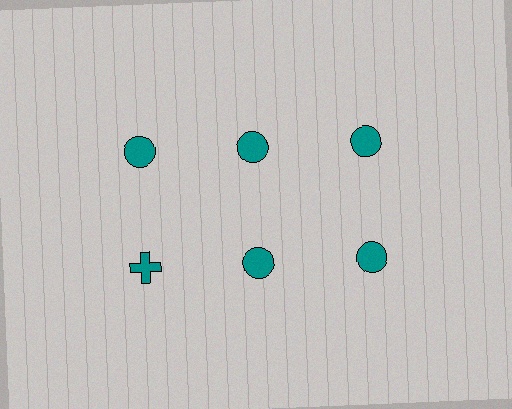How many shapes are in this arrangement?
There are 6 shapes arranged in a grid pattern.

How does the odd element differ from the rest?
It has a different shape: cross instead of circle.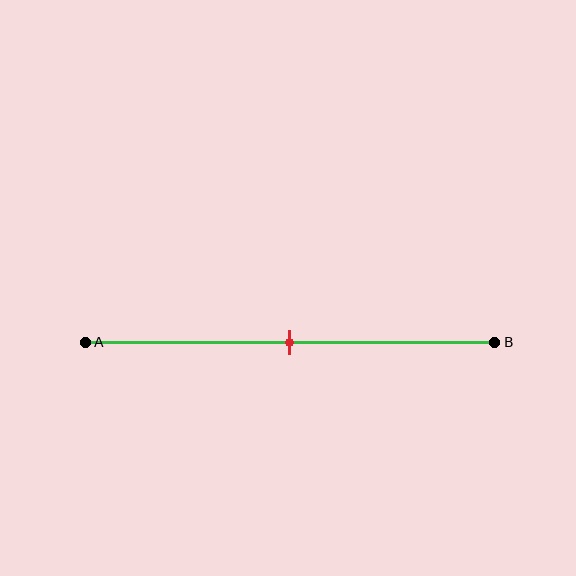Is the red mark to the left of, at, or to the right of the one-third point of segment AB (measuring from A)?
The red mark is to the right of the one-third point of segment AB.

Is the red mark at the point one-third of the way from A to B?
No, the mark is at about 50% from A, not at the 33% one-third point.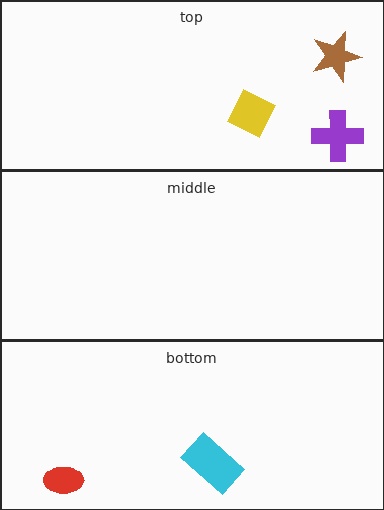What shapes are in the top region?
The purple cross, the yellow square, the brown star.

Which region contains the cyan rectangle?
The bottom region.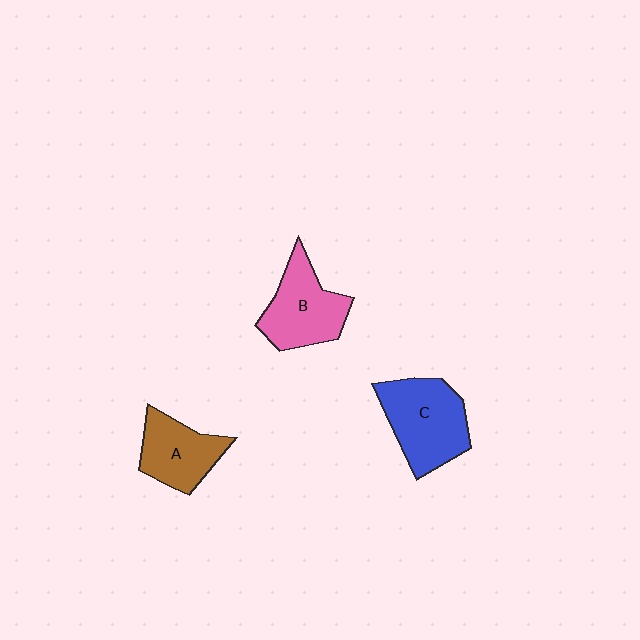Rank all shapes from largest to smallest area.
From largest to smallest: C (blue), B (pink), A (brown).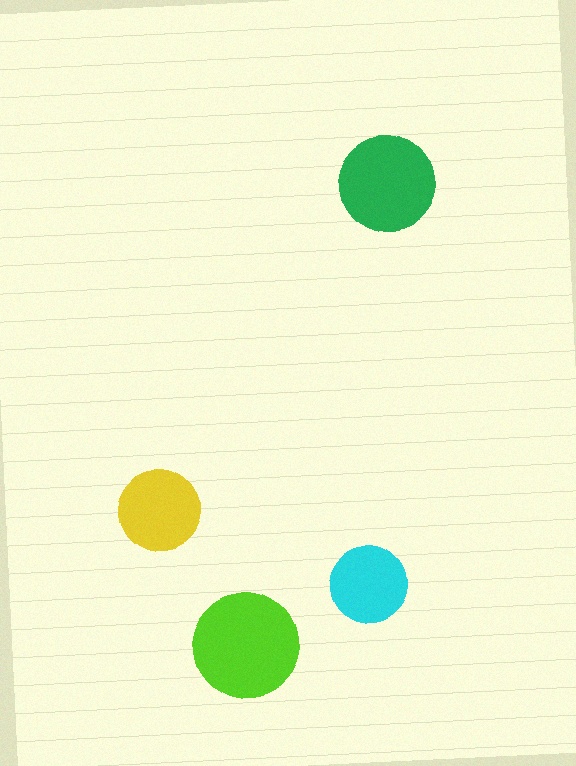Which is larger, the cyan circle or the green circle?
The green one.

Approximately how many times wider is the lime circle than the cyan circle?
About 1.5 times wider.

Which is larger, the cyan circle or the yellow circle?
The yellow one.